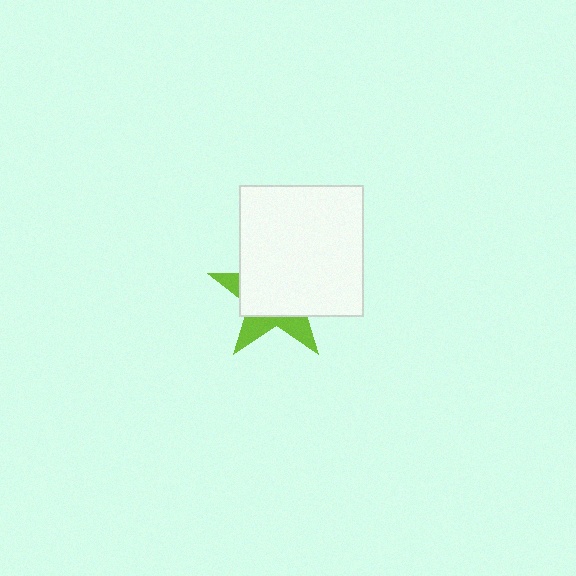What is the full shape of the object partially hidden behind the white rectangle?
The partially hidden object is a lime star.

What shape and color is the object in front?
The object in front is a white rectangle.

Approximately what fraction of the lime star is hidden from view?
Roughly 69% of the lime star is hidden behind the white rectangle.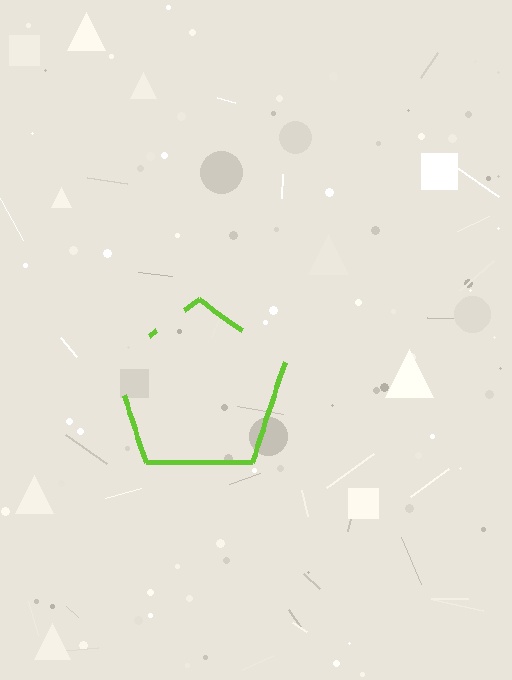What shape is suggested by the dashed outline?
The dashed outline suggests a pentagon.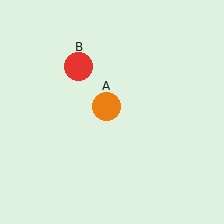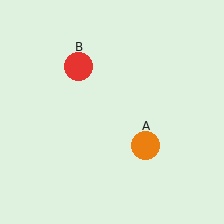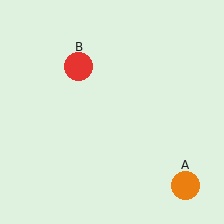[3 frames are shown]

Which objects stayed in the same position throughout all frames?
Red circle (object B) remained stationary.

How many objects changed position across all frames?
1 object changed position: orange circle (object A).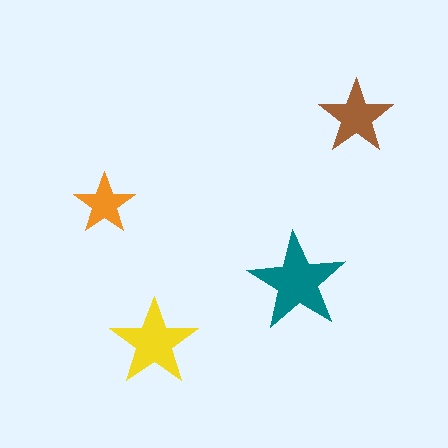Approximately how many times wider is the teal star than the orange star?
About 1.5 times wider.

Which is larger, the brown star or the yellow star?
The yellow one.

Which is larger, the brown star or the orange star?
The brown one.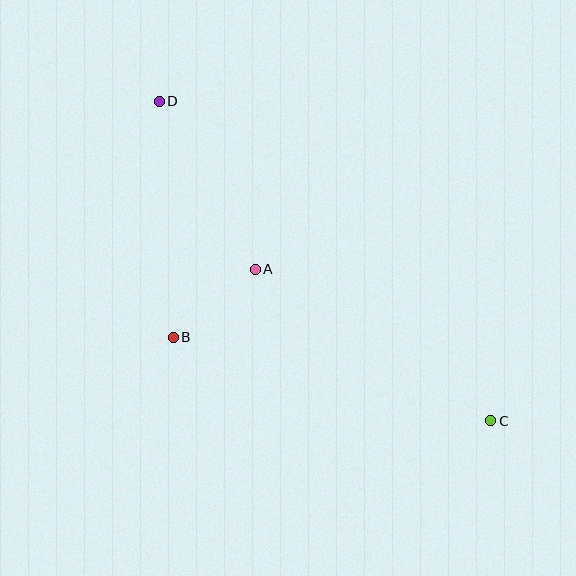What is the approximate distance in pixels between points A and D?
The distance between A and D is approximately 193 pixels.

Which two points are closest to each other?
Points A and B are closest to each other.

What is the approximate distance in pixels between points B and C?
The distance between B and C is approximately 328 pixels.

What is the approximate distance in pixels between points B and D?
The distance between B and D is approximately 236 pixels.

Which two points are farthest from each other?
Points C and D are farthest from each other.